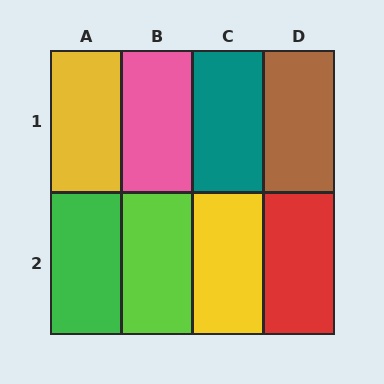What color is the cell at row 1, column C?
Teal.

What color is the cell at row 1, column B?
Pink.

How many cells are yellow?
2 cells are yellow.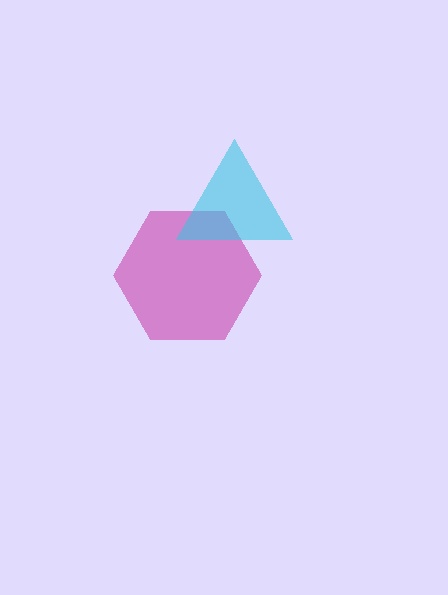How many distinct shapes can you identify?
There are 2 distinct shapes: a magenta hexagon, a cyan triangle.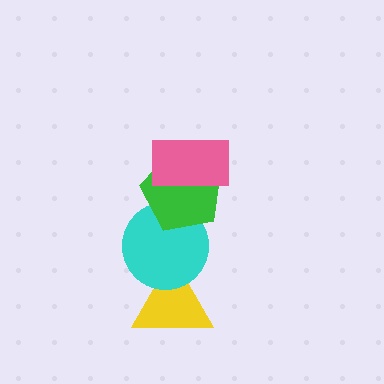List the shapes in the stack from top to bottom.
From top to bottom: the pink rectangle, the green pentagon, the cyan circle, the yellow triangle.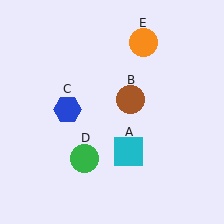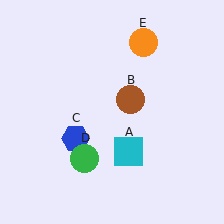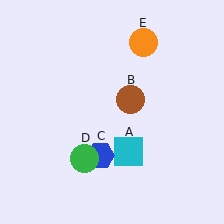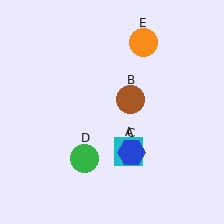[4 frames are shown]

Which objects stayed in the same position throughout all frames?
Cyan square (object A) and brown circle (object B) and green circle (object D) and orange circle (object E) remained stationary.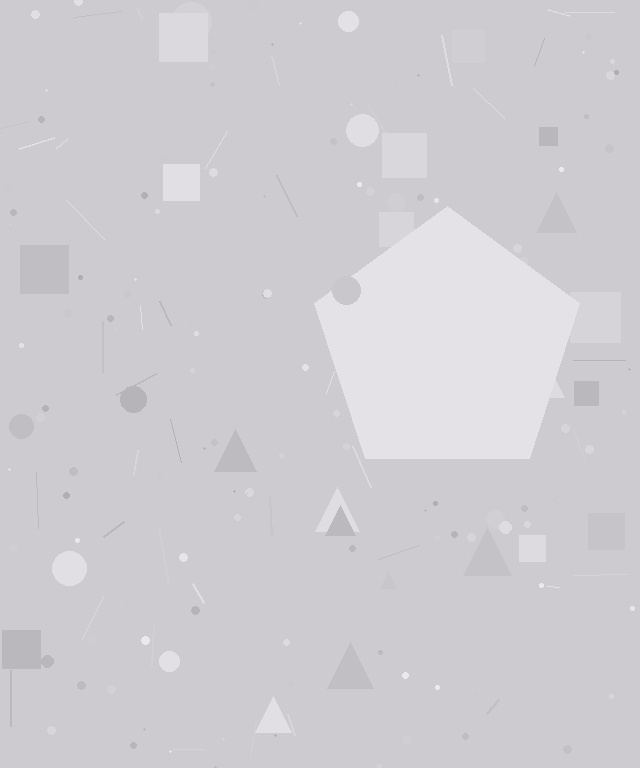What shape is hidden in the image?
A pentagon is hidden in the image.